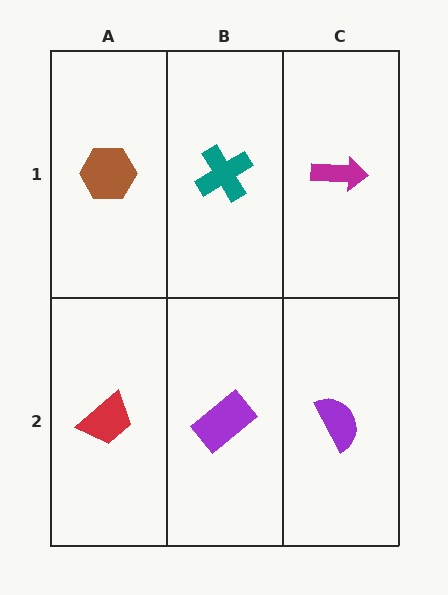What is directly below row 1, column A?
A red trapezoid.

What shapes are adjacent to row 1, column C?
A purple semicircle (row 2, column C), a teal cross (row 1, column B).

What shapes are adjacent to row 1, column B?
A purple rectangle (row 2, column B), a brown hexagon (row 1, column A), a magenta arrow (row 1, column C).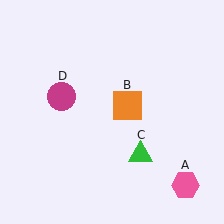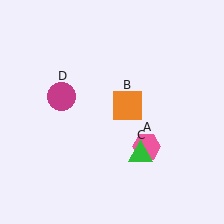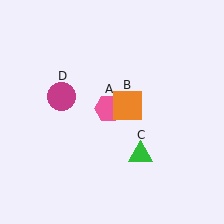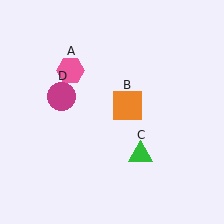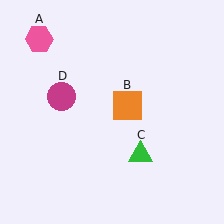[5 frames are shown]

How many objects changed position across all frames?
1 object changed position: pink hexagon (object A).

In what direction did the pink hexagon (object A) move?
The pink hexagon (object A) moved up and to the left.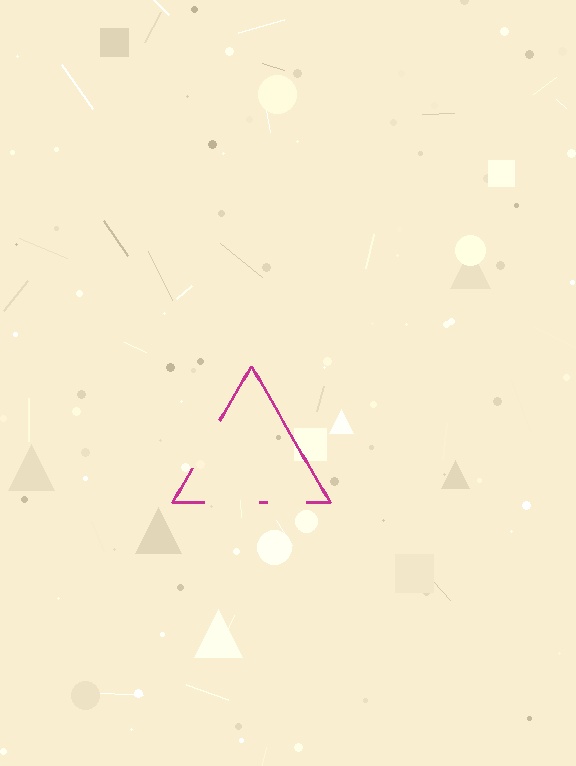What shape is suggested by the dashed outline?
The dashed outline suggests a triangle.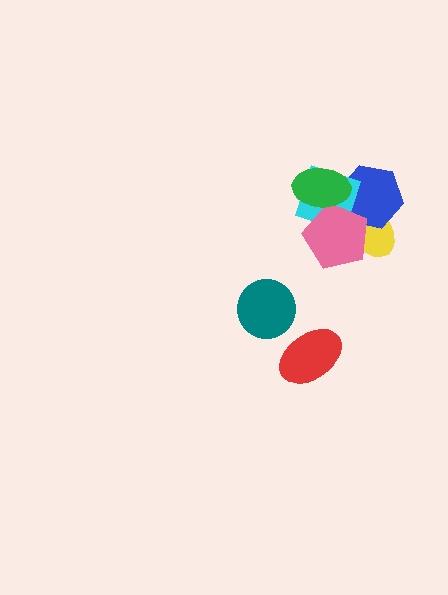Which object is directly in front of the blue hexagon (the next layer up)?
The cyan diamond is directly in front of the blue hexagon.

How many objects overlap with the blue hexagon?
4 objects overlap with the blue hexagon.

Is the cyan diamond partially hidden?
Yes, it is partially covered by another shape.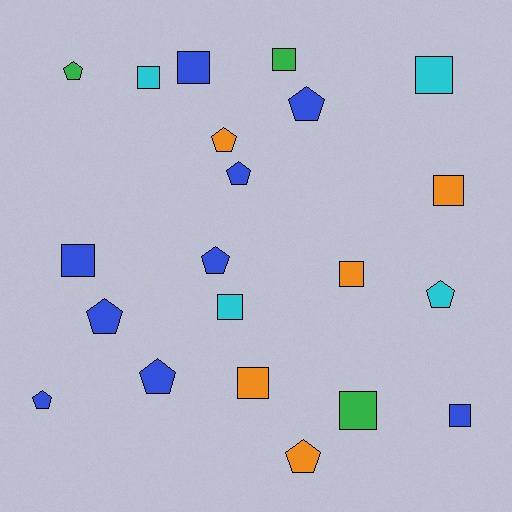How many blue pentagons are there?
There are 6 blue pentagons.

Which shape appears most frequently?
Square, with 11 objects.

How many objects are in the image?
There are 21 objects.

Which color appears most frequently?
Blue, with 9 objects.